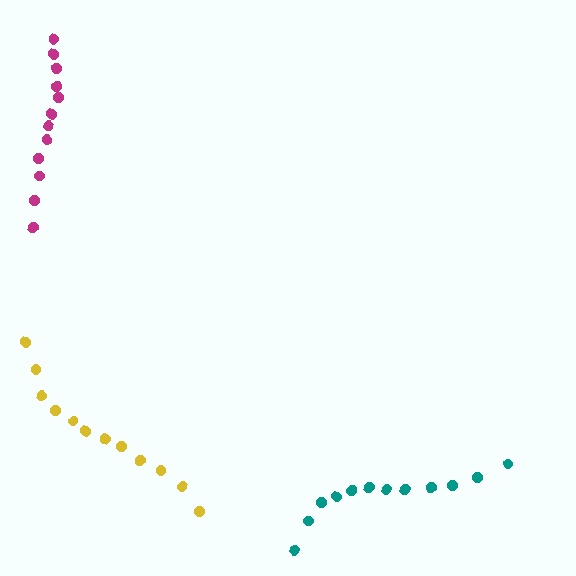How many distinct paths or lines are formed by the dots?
There are 3 distinct paths.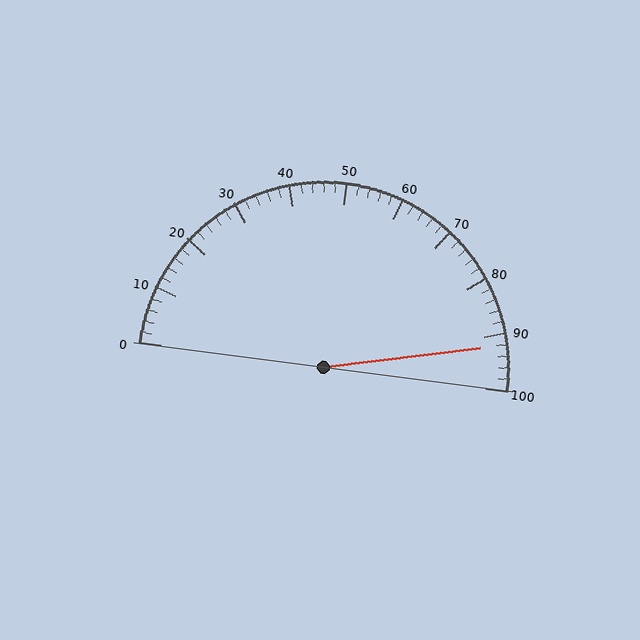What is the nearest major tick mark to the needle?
The nearest major tick mark is 90.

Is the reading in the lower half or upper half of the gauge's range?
The reading is in the upper half of the range (0 to 100).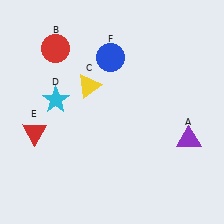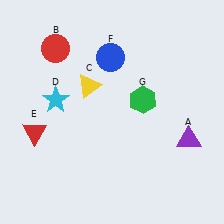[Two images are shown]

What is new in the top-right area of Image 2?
A green hexagon (G) was added in the top-right area of Image 2.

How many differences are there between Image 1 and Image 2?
There is 1 difference between the two images.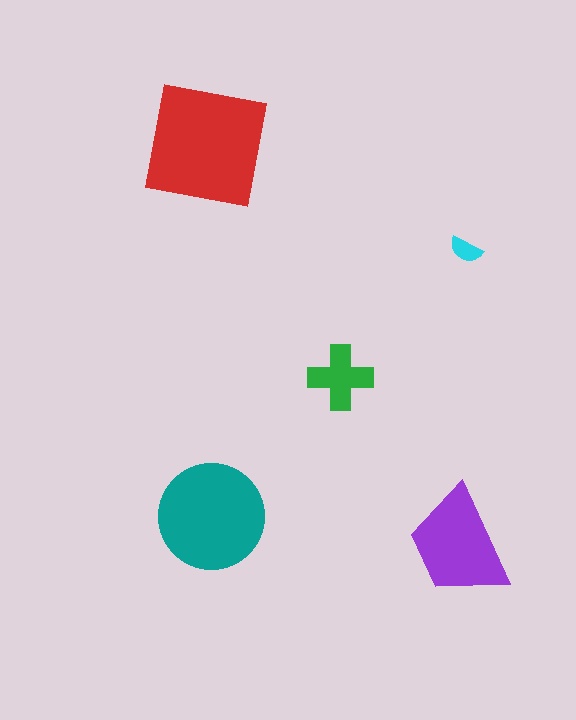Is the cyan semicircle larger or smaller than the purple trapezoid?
Smaller.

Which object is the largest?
The red square.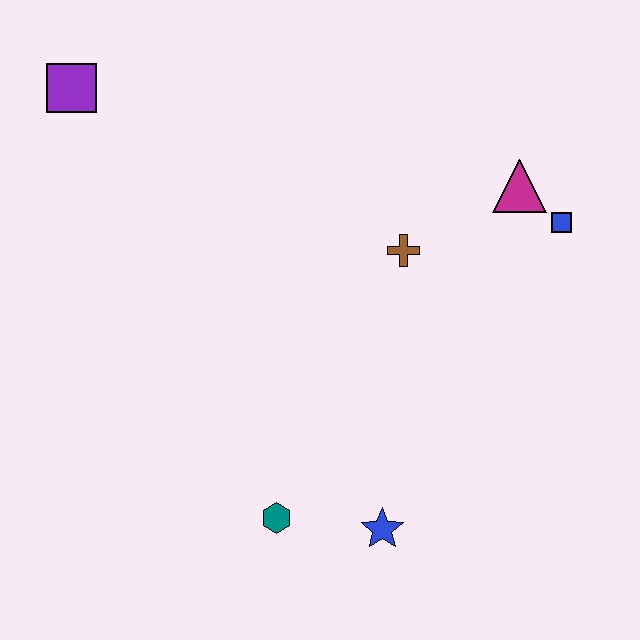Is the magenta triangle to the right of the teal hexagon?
Yes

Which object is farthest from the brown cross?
The purple square is farthest from the brown cross.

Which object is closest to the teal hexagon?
The blue star is closest to the teal hexagon.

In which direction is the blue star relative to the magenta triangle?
The blue star is below the magenta triangle.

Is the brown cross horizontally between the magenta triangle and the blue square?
No